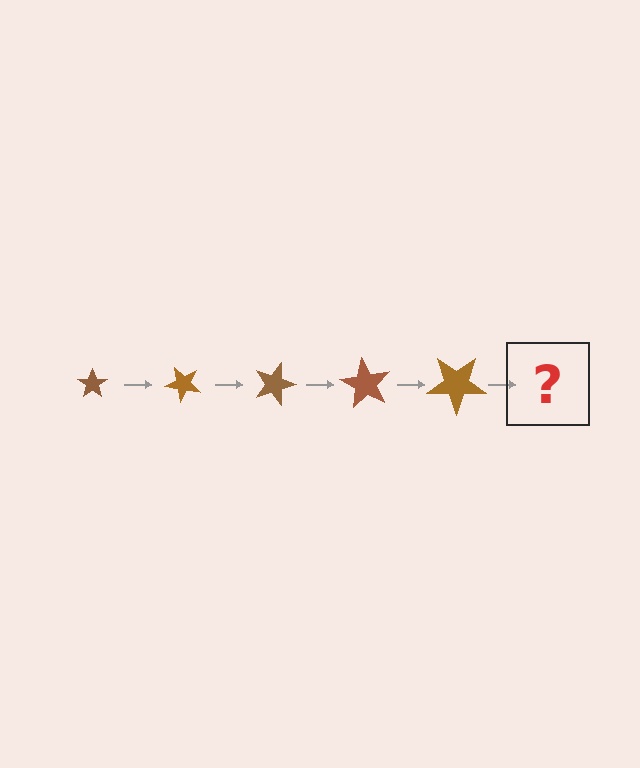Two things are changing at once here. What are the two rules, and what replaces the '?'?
The two rules are that the star grows larger each step and it rotates 45 degrees each step. The '?' should be a star, larger than the previous one and rotated 225 degrees from the start.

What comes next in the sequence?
The next element should be a star, larger than the previous one and rotated 225 degrees from the start.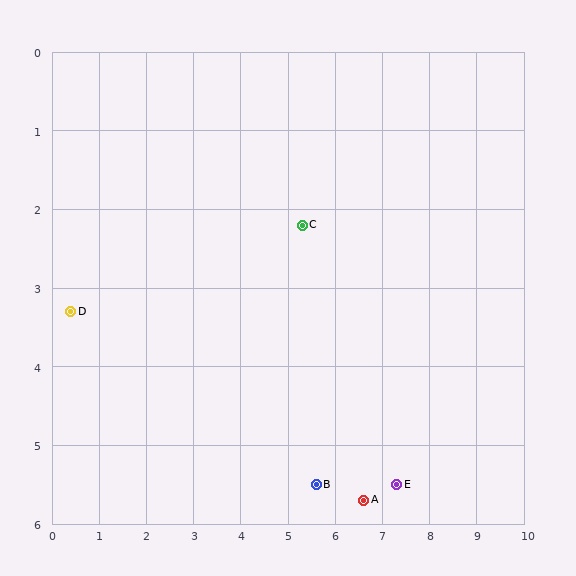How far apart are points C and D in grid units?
Points C and D are about 5.0 grid units apart.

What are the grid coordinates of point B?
Point B is at approximately (5.6, 5.5).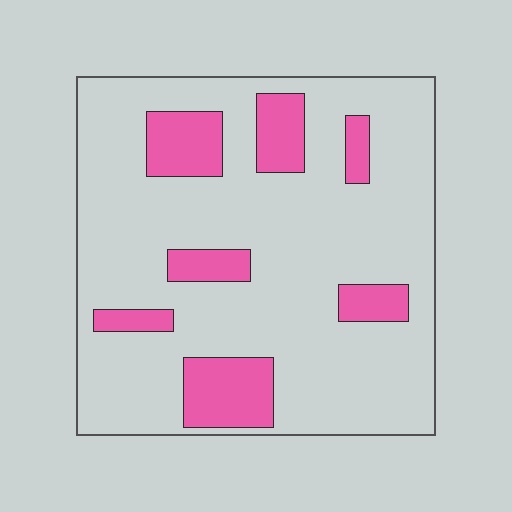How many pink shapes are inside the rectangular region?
7.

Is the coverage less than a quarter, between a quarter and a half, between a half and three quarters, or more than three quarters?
Less than a quarter.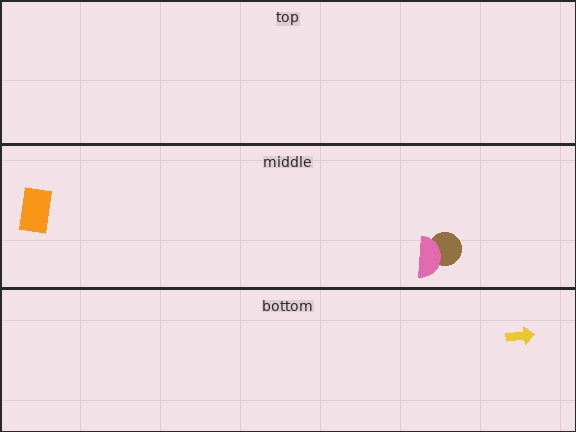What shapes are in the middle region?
The brown circle, the pink semicircle, the orange rectangle.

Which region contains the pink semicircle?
The middle region.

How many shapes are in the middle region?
3.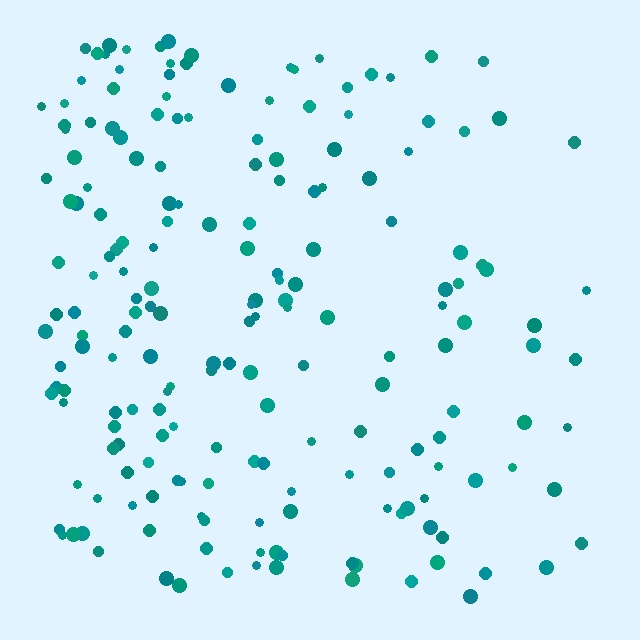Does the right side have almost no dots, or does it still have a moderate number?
Still a moderate number, just noticeably fewer than the left.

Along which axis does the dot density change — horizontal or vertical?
Horizontal.